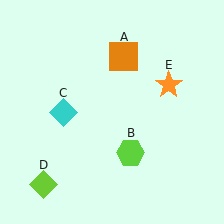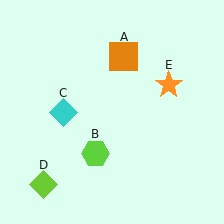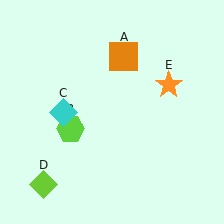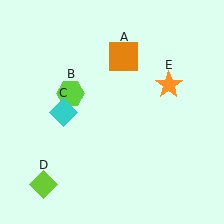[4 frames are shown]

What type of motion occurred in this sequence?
The lime hexagon (object B) rotated clockwise around the center of the scene.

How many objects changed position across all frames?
1 object changed position: lime hexagon (object B).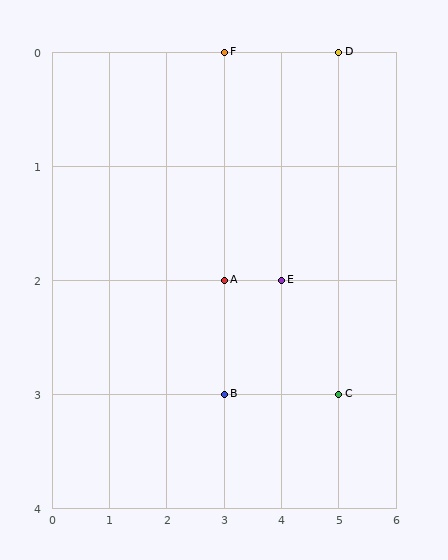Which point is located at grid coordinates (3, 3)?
Point B is at (3, 3).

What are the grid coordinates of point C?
Point C is at grid coordinates (5, 3).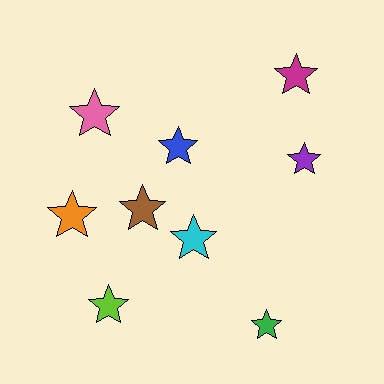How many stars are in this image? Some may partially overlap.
There are 9 stars.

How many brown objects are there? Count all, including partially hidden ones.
There is 1 brown object.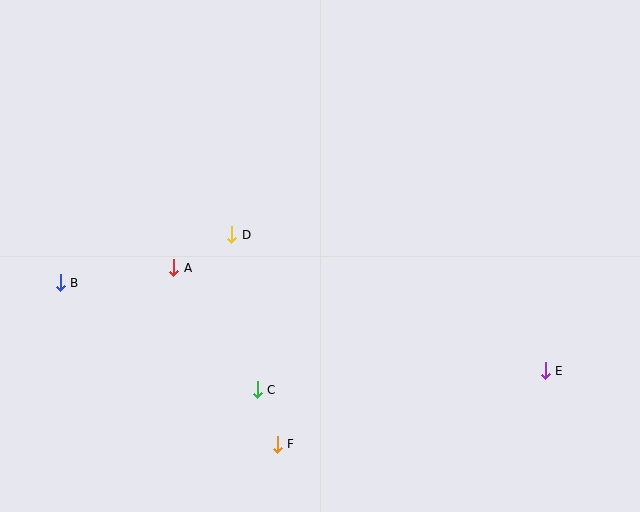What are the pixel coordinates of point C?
Point C is at (257, 390).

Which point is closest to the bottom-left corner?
Point B is closest to the bottom-left corner.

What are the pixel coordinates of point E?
Point E is at (545, 371).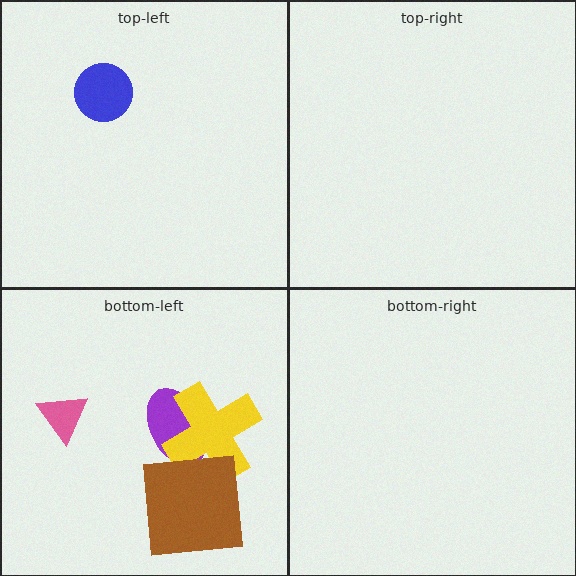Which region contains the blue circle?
The top-left region.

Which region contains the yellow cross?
The bottom-left region.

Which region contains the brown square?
The bottom-left region.